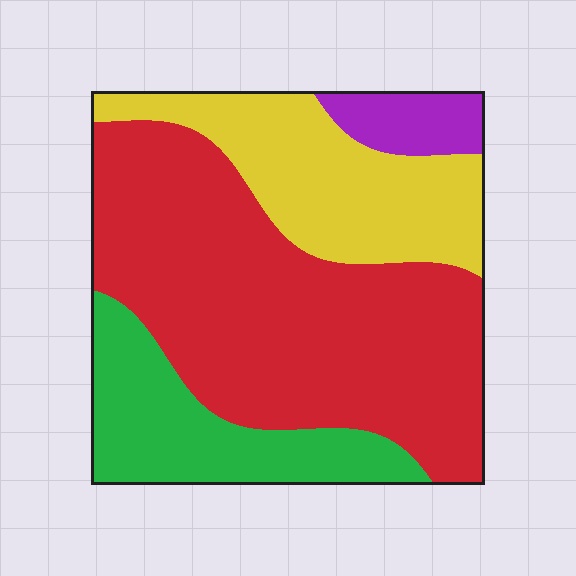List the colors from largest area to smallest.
From largest to smallest: red, yellow, green, purple.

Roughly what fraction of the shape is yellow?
Yellow covers 23% of the shape.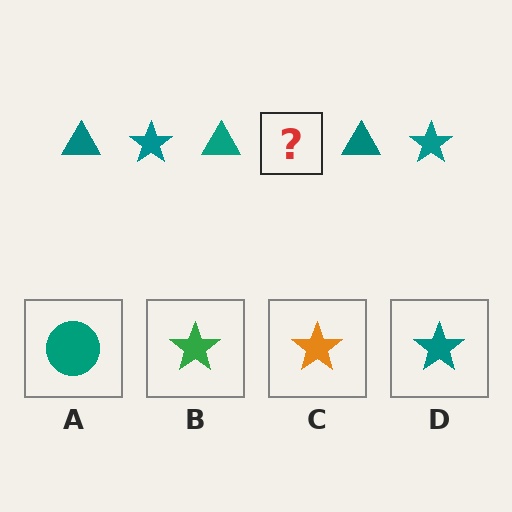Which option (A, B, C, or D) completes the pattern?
D.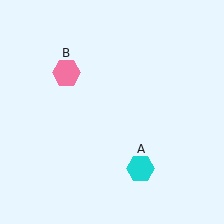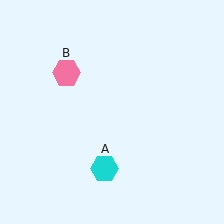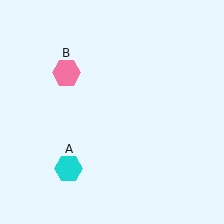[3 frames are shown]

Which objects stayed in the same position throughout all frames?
Pink hexagon (object B) remained stationary.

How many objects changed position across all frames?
1 object changed position: cyan hexagon (object A).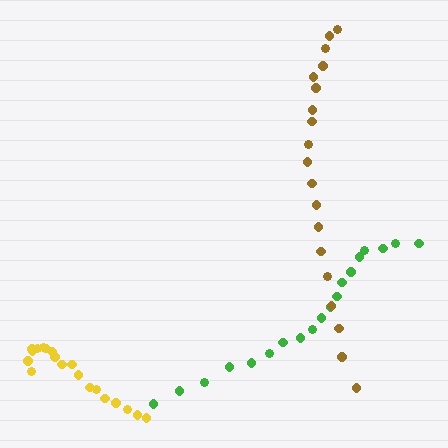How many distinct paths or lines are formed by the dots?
There are 3 distinct paths.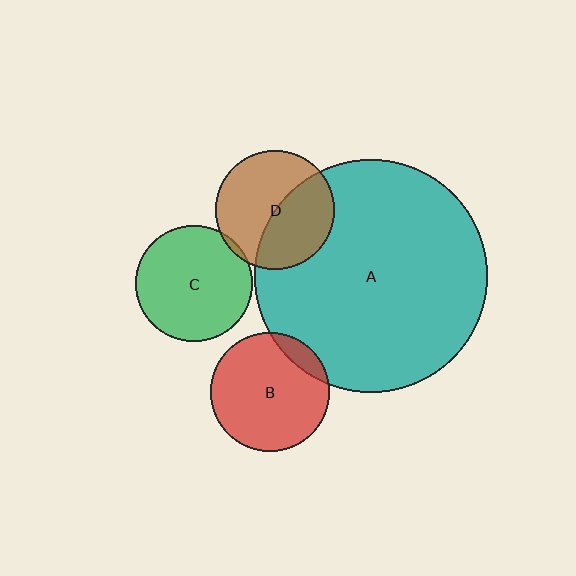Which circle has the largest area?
Circle A (teal).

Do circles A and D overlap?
Yes.